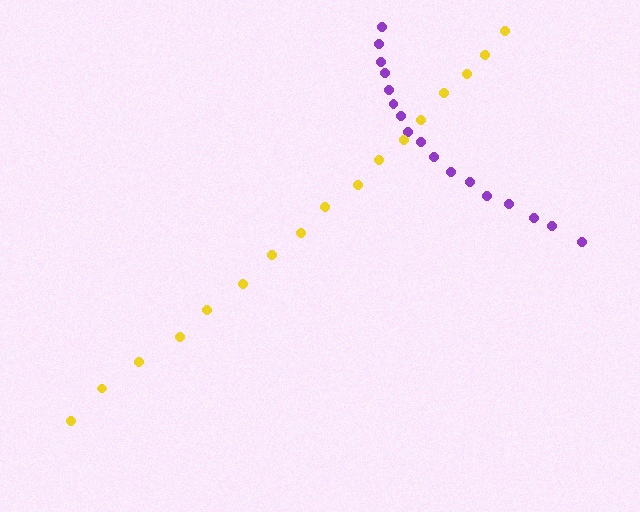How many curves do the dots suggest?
There are 2 distinct paths.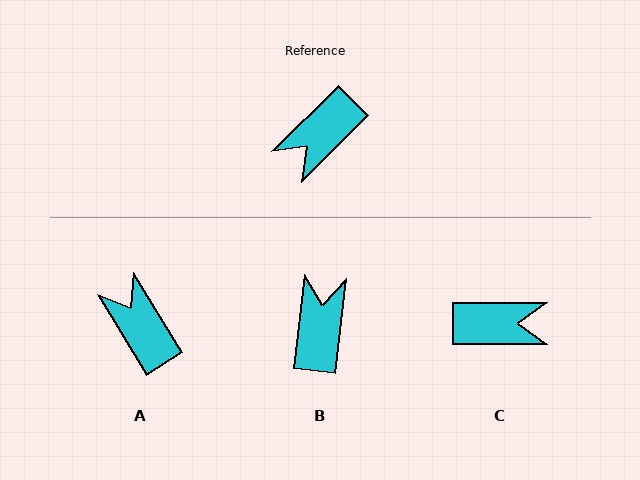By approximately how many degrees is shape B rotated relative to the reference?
Approximately 141 degrees clockwise.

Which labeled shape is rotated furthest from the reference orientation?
B, about 141 degrees away.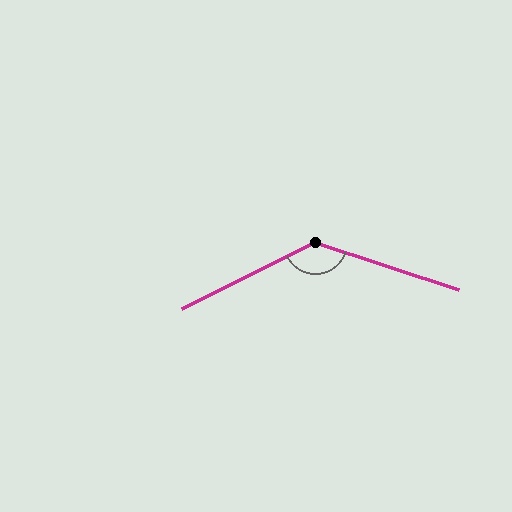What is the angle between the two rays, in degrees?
Approximately 135 degrees.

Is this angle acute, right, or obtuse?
It is obtuse.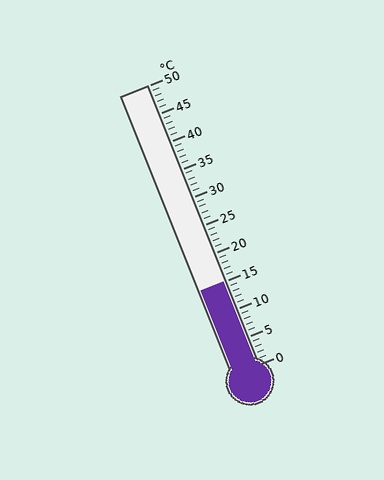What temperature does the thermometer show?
The thermometer shows approximately 15°C.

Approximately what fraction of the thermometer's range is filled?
The thermometer is filled to approximately 30% of its range.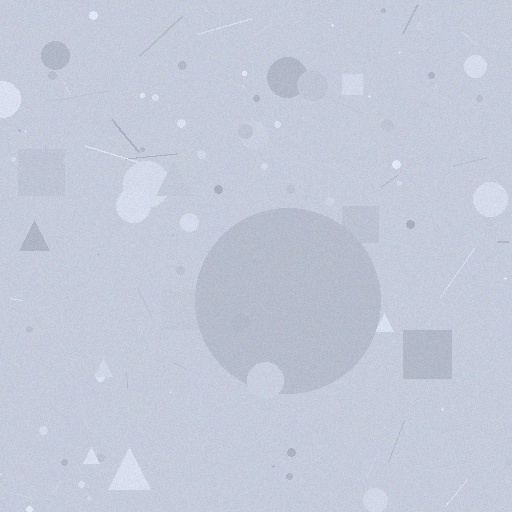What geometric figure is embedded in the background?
A circle is embedded in the background.